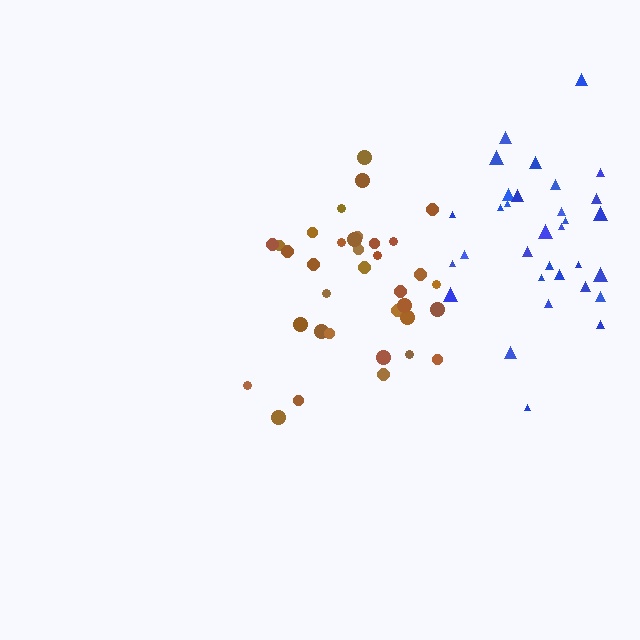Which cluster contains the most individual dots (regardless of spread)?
Brown (35).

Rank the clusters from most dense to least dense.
blue, brown.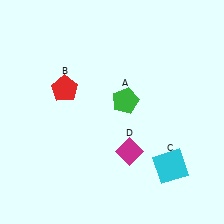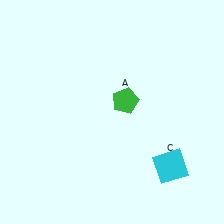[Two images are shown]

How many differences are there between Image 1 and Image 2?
There are 2 differences between the two images.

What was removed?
The magenta diamond (D), the red pentagon (B) were removed in Image 2.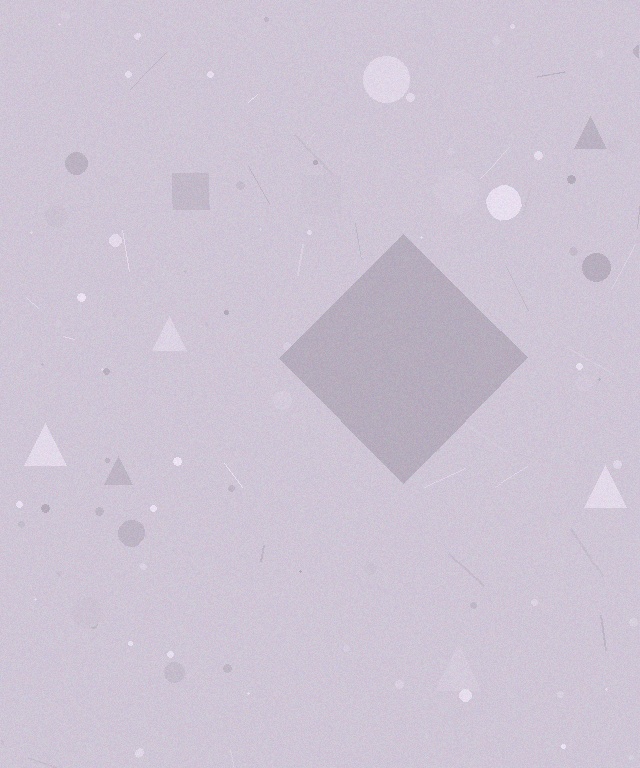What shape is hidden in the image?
A diamond is hidden in the image.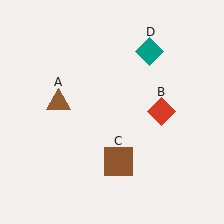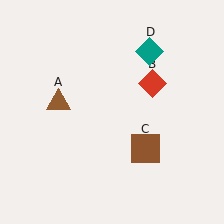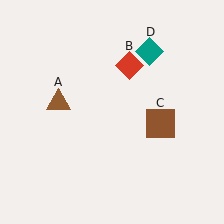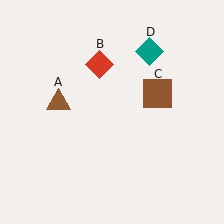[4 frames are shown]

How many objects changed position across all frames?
2 objects changed position: red diamond (object B), brown square (object C).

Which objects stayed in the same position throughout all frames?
Brown triangle (object A) and teal diamond (object D) remained stationary.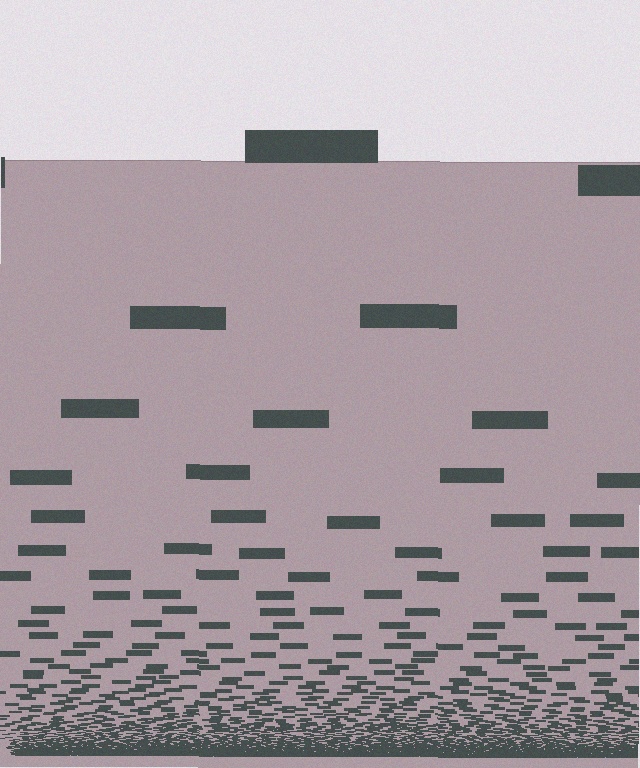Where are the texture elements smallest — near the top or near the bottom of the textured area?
Near the bottom.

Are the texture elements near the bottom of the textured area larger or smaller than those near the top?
Smaller. The gradient is inverted — elements near the bottom are smaller and denser.